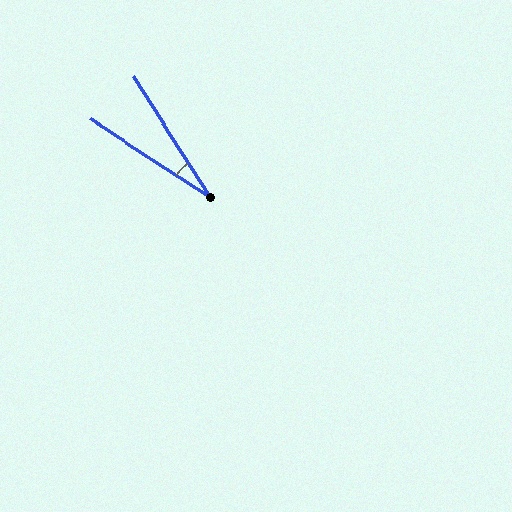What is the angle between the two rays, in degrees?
Approximately 25 degrees.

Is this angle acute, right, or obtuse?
It is acute.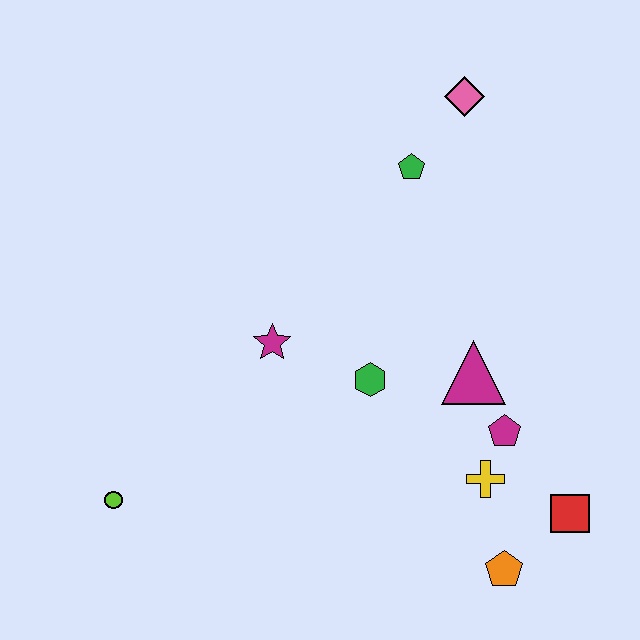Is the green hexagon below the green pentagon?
Yes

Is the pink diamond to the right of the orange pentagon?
No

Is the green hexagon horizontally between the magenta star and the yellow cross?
Yes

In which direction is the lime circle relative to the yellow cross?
The lime circle is to the left of the yellow cross.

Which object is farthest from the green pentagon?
The lime circle is farthest from the green pentagon.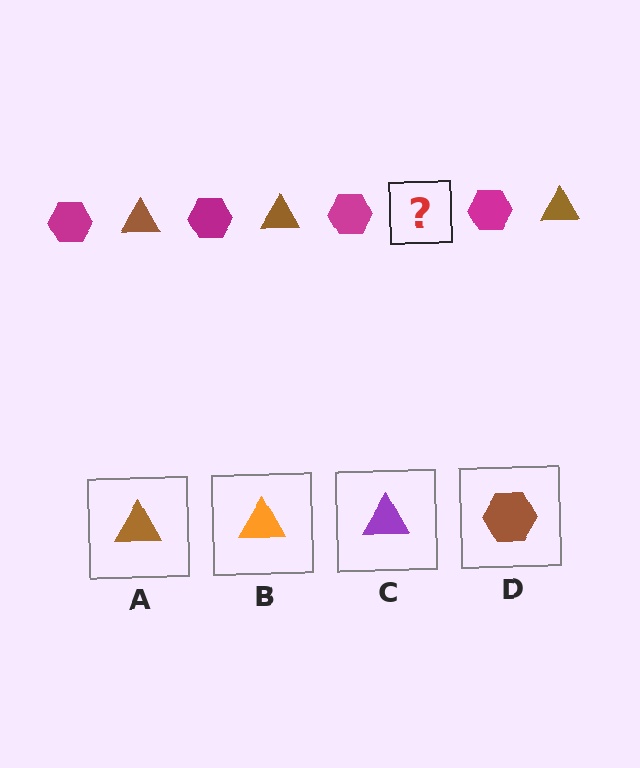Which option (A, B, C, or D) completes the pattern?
A.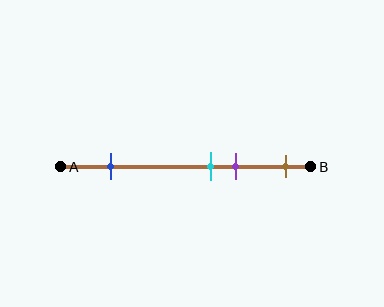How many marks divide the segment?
There are 4 marks dividing the segment.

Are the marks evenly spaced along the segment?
No, the marks are not evenly spaced.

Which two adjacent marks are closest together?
The cyan and purple marks are the closest adjacent pair.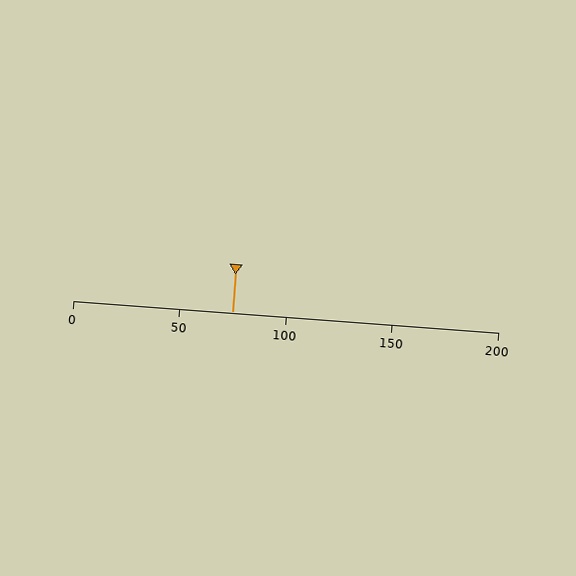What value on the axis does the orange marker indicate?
The marker indicates approximately 75.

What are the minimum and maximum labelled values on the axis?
The axis runs from 0 to 200.